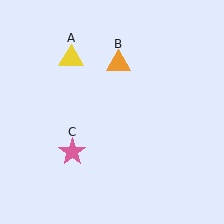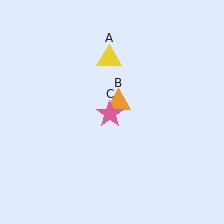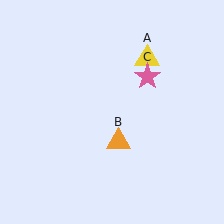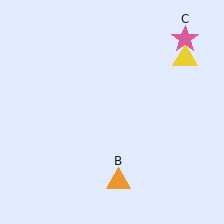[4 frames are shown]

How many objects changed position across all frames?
3 objects changed position: yellow triangle (object A), orange triangle (object B), pink star (object C).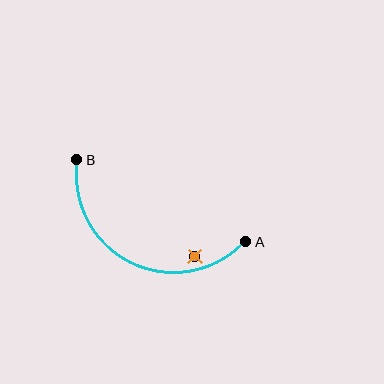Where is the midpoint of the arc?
The arc midpoint is the point on the curve farthest from the straight line joining A and B. It sits below that line.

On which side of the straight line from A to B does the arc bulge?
The arc bulges below the straight line connecting A and B.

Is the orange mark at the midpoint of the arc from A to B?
No — the orange mark does not lie on the arc at all. It sits slightly inside the curve.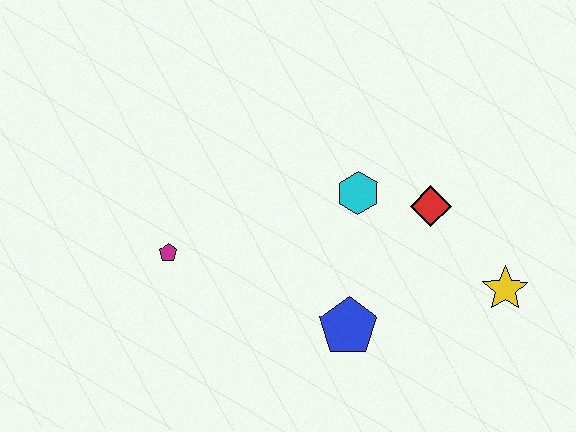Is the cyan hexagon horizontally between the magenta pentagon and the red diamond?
Yes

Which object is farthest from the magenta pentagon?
The yellow star is farthest from the magenta pentagon.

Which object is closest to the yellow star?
The red diamond is closest to the yellow star.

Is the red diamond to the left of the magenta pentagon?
No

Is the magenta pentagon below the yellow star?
No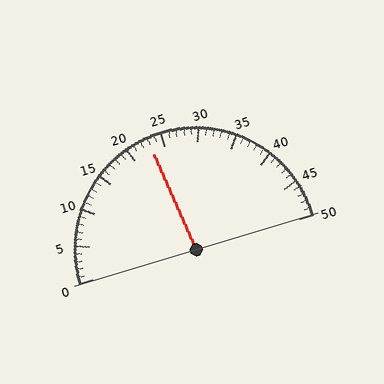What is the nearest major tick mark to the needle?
The nearest major tick mark is 25.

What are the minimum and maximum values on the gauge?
The gauge ranges from 0 to 50.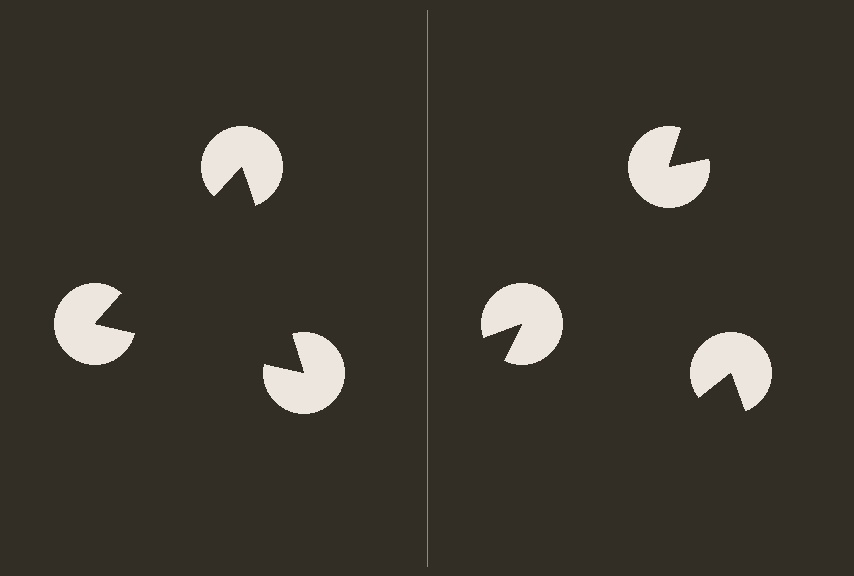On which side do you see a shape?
An illusory triangle appears on the left side. On the right side the wedge cuts are rotated, so no coherent shape forms.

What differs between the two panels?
The pac-man discs are positioned identically on both sides; only the wedge orientations differ. On the left they align to a triangle; on the right they are misaligned.